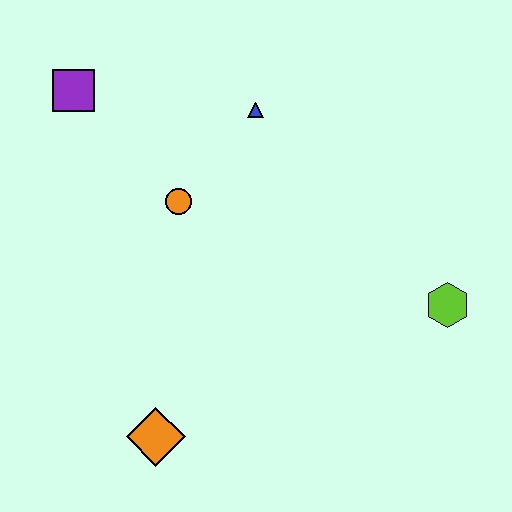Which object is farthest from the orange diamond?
The purple square is farthest from the orange diamond.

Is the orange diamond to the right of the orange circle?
No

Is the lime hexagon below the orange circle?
Yes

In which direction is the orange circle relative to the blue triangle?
The orange circle is below the blue triangle.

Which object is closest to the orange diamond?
The orange circle is closest to the orange diamond.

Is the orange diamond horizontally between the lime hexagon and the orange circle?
No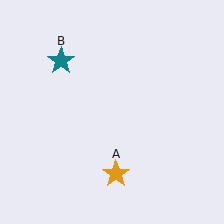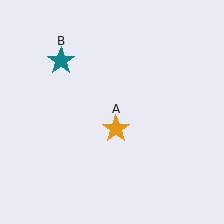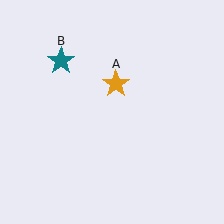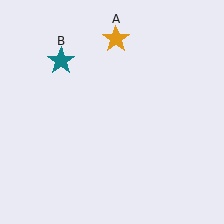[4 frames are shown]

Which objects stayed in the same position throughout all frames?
Teal star (object B) remained stationary.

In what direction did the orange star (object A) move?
The orange star (object A) moved up.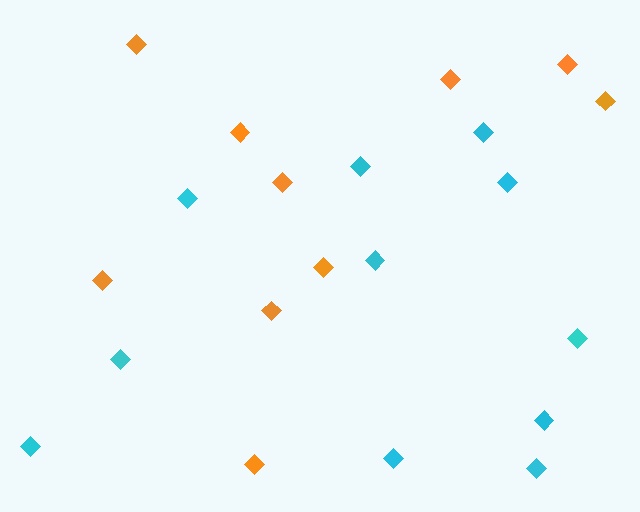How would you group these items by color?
There are 2 groups: one group of orange diamonds (10) and one group of cyan diamonds (11).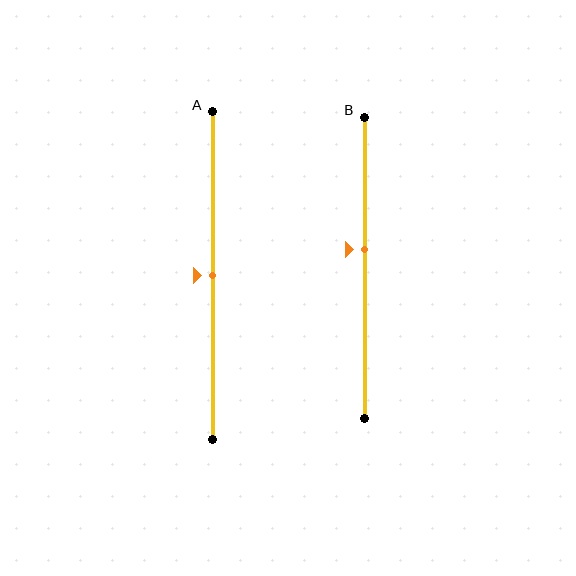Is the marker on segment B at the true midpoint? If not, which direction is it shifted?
No, the marker on segment B is shifted upward by about 6% of the segment length.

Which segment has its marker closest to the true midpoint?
Segment A has its marker closest to the true midpoint.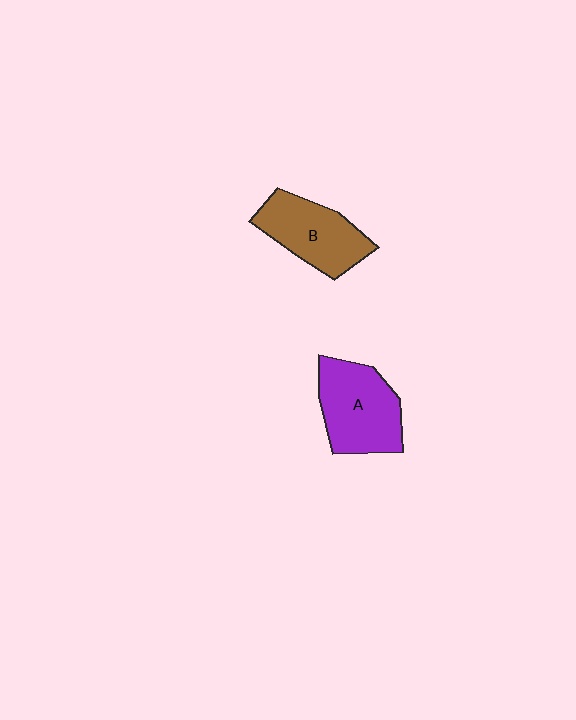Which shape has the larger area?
Shape A (purple).